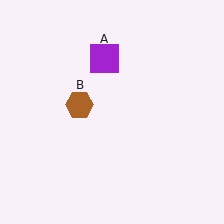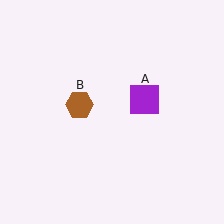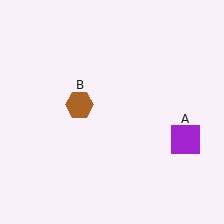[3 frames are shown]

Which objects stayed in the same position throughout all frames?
Brown hexagon (object B) remained stationary.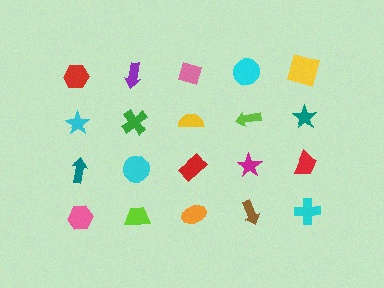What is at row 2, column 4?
A lime arrow.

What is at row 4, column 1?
A pink hexagon.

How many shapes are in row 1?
5 shapes.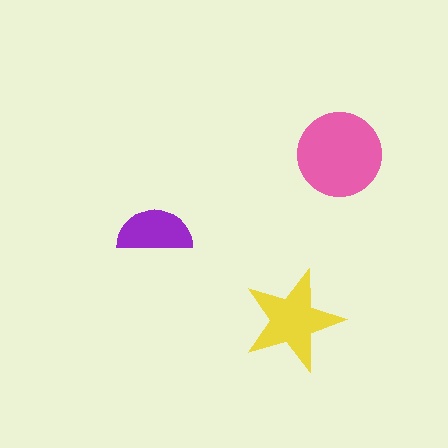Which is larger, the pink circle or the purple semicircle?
The pink circle.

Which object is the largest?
The pink circle.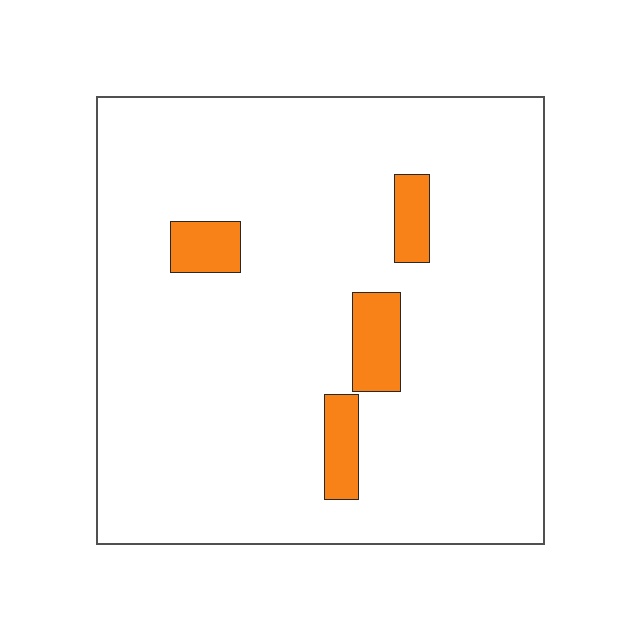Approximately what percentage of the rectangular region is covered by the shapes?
Approximately 10%.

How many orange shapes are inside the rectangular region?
4.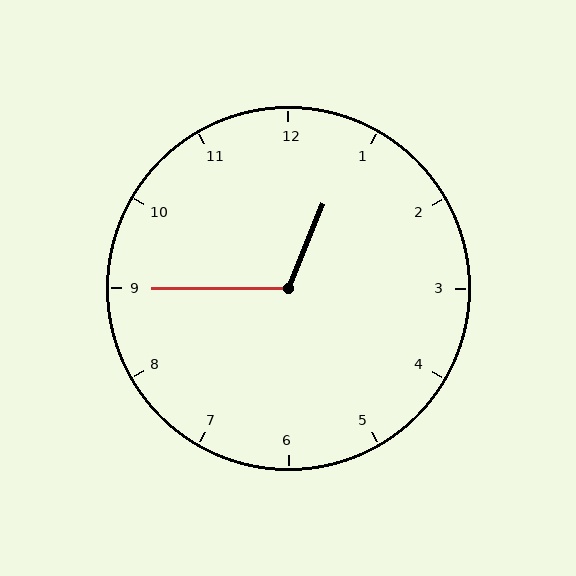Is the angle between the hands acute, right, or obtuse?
It is obtuse.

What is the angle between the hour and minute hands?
Approximately 112 degrees.